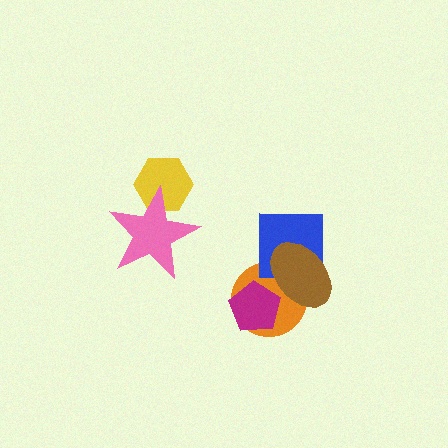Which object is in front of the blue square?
The brown ellipse is in front of the blue square.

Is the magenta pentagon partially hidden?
Yes, it is partially covered by another shape.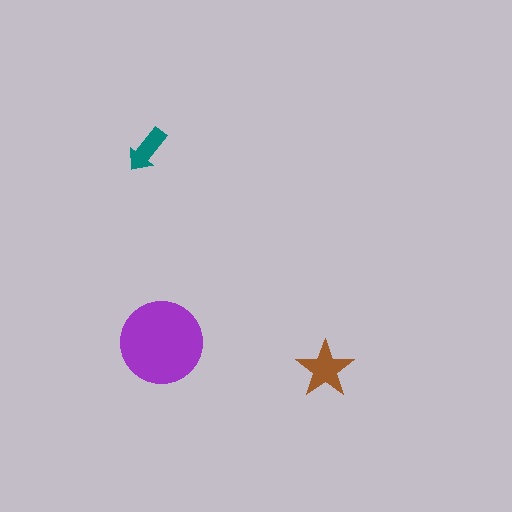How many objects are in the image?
There are 3 objects in the image.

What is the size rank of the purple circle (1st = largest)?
1st.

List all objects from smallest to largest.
The teal arrow, the brown star, the purple circle.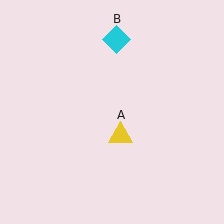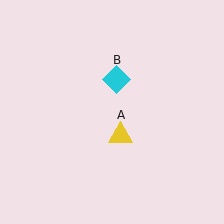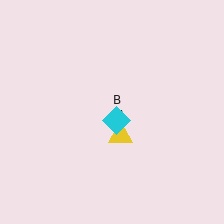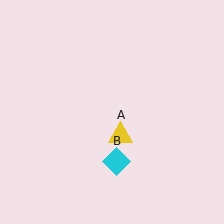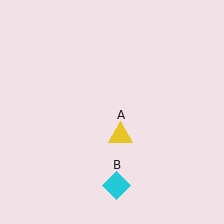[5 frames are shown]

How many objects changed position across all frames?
1 object changed position: cyan diamond (object B).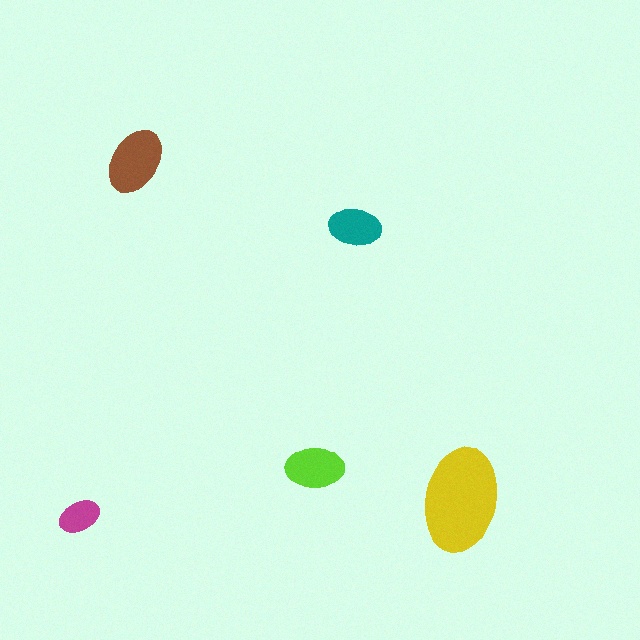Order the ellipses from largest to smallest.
the yellow one, the brown one, the lime one, the teal one, the magenta one.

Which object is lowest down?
The magenta ellipse is bottommost.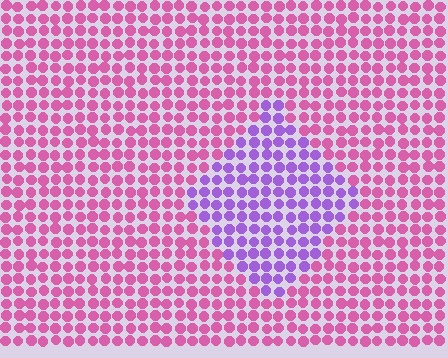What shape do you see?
I see a diamond.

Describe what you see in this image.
The image is filled with small pink elements in a uniform arrangement. A diamond-shaped region is visible where the elements are tinted to a slightly different hue, forming a subtle color boundary.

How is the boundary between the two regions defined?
The boundary is defined purely by a slight shift in hue (about 50 degrees). Spacing, size, and orientation are identical on both sides.